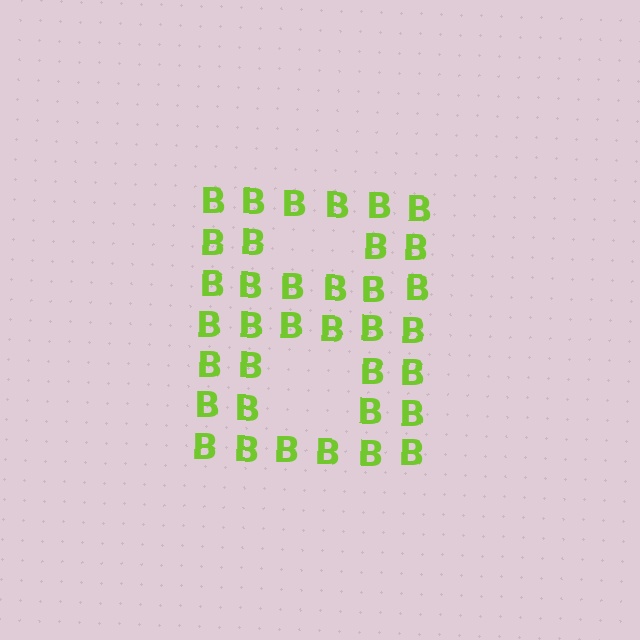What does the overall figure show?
The overall figure shows the letter B.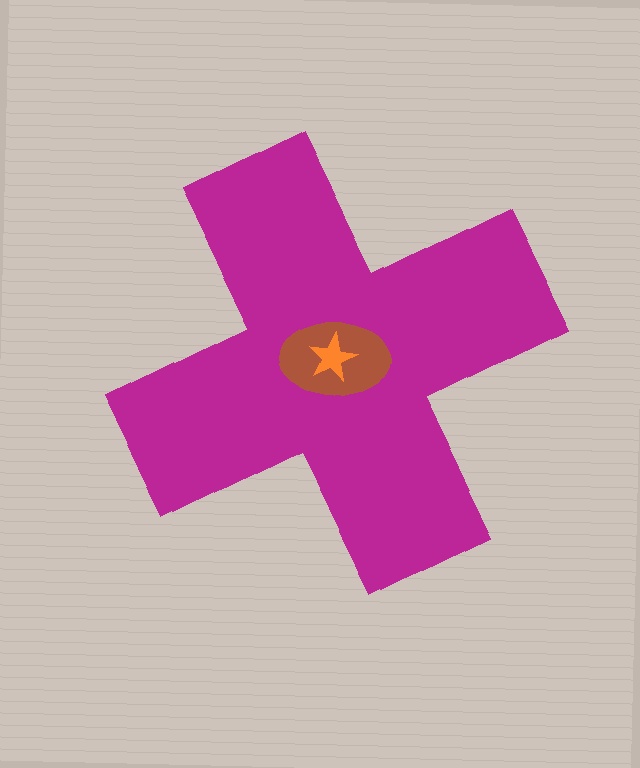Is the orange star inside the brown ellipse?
Yes.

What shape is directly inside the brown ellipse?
The orange star.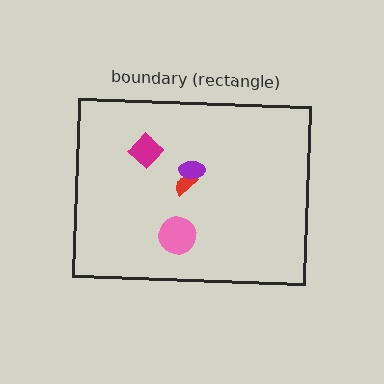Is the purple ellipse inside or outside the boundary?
Inside.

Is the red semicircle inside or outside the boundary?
Inside.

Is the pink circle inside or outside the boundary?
Inside.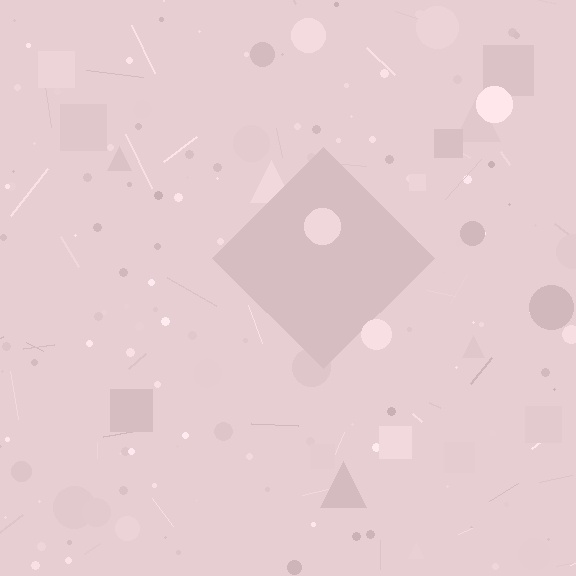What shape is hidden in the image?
A diamond is hidden in the image.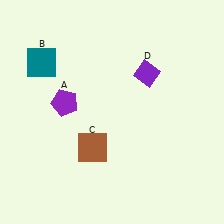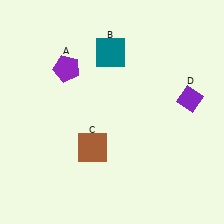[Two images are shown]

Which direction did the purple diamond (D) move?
The purple diamond (D) moved right.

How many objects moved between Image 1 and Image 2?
3 objects moved between the two images.